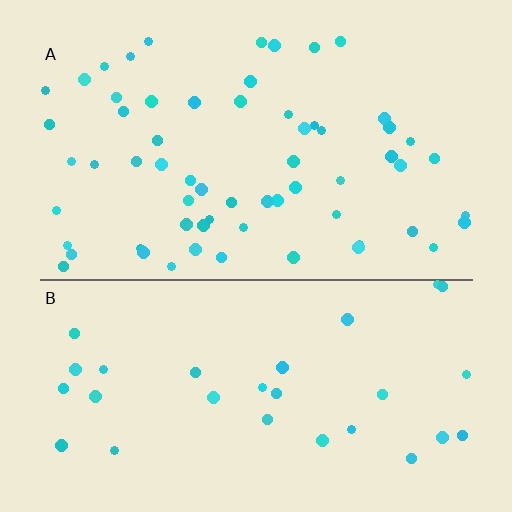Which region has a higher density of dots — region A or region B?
A (the top).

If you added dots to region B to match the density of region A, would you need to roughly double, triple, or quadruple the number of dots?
Approximately double.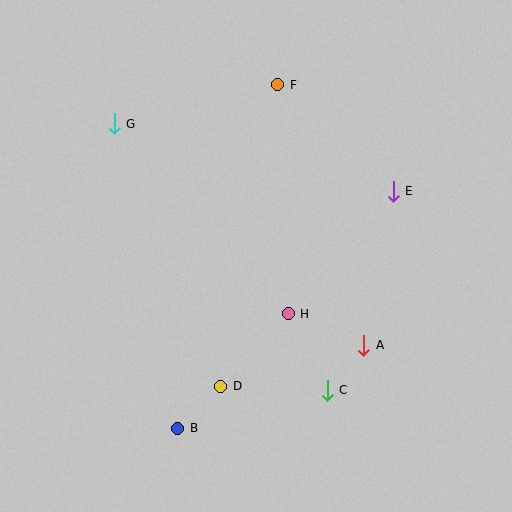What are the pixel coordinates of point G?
Point G is at (114, 124).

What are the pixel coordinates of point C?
Point C is at (327, 390).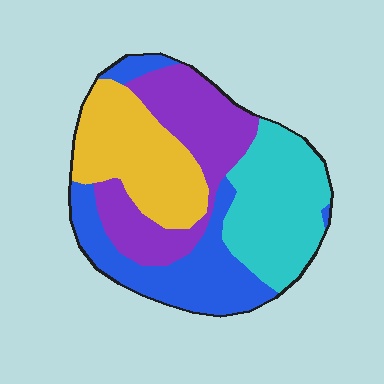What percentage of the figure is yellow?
Yellow covers about 25% of the figure.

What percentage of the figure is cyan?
Cyan takes up about one quarter (1/4) of the figure.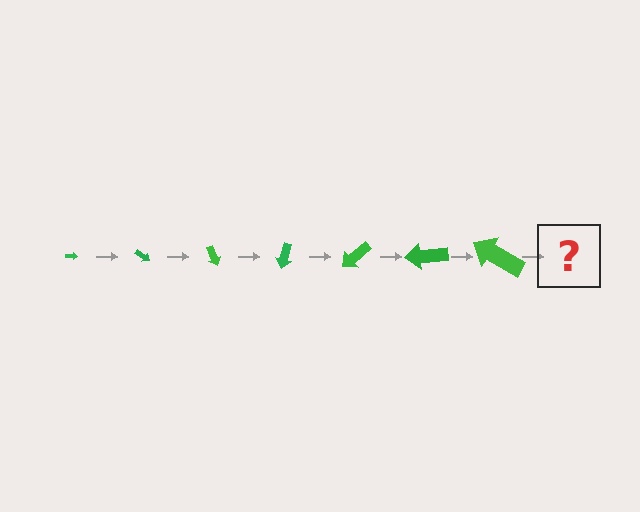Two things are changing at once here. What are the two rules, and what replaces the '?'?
The two rules are that the arrow grows larger each step and it rotates 35 degrees each step. The '?' should be an arrow, larger than the previous one and rotated 245 degrees from the start.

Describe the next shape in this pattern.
It should be an arrow, larger than the previous one and rotated 245 degrees from the start.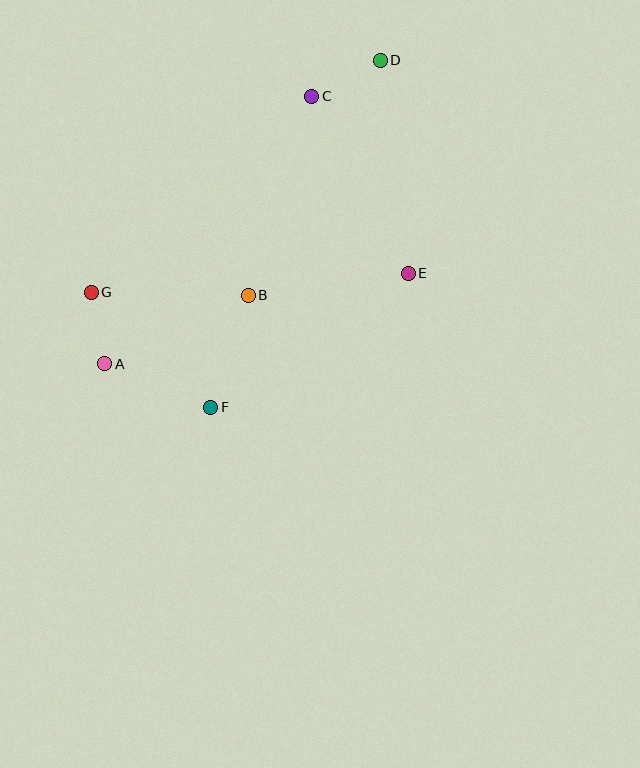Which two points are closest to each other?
Points A and G are closest to each other.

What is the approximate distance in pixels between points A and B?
The distance between A and B is approximately 159 pixels.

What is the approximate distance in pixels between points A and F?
The distance between A and F is approximately 114 pixels.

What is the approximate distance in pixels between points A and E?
The distance between A and E is approximately 317 pixels.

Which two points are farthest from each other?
Points A and D are farthest from each other.